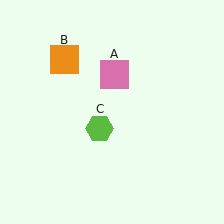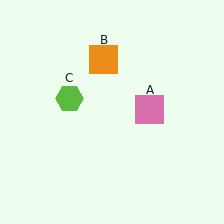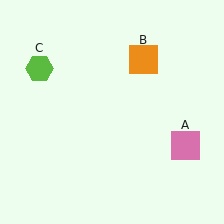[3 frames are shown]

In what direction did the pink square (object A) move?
The pink square (object A) moved down and to the right.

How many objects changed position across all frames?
3 objects changed position: pink square (object A), orange square (object B), lime hexagon (object C).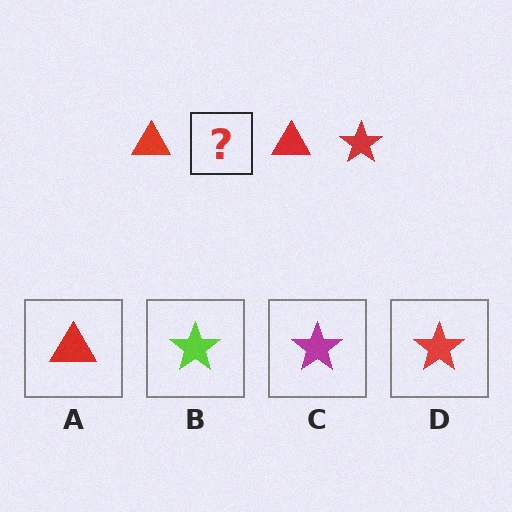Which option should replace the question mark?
Option D.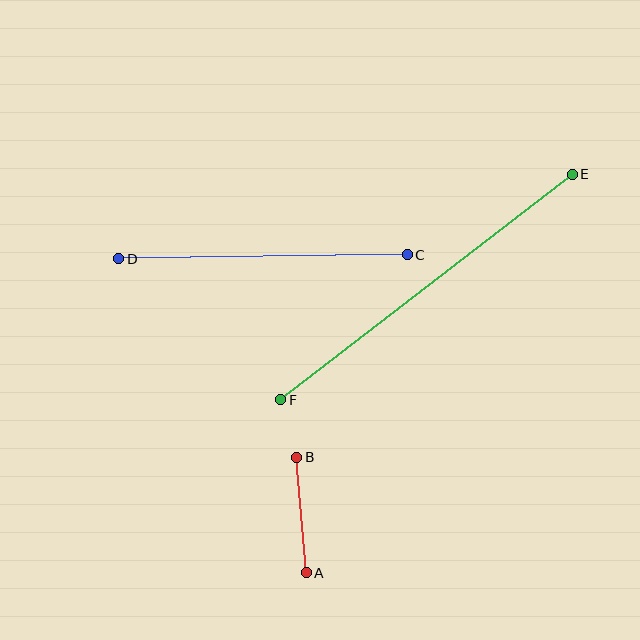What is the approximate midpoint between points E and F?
The midpoint is at approximately (426, 287) pixels.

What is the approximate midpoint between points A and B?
The midpoint is at approximately (301, 515) pixels.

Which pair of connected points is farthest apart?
Points E and F are farthest apart.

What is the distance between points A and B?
The distance is approximately 116 pixels.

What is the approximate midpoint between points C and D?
The midpoint is at approximately (263, 257) pixels.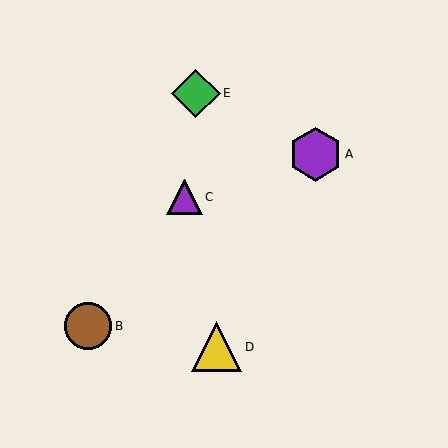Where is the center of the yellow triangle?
The center of the yellow triangle is at (217, 347).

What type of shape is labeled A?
Shape A is a purple hexagon.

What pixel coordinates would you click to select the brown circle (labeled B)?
Click at (88, 326) to select the brown circle B.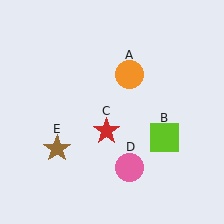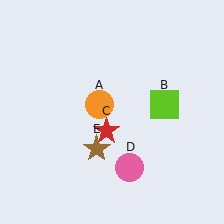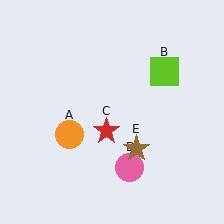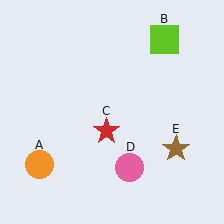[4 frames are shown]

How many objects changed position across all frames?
3 objects changed position: orange circle (object A), lime square (object B), brown star (object E).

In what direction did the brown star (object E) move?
The brown star (object E) moved right.